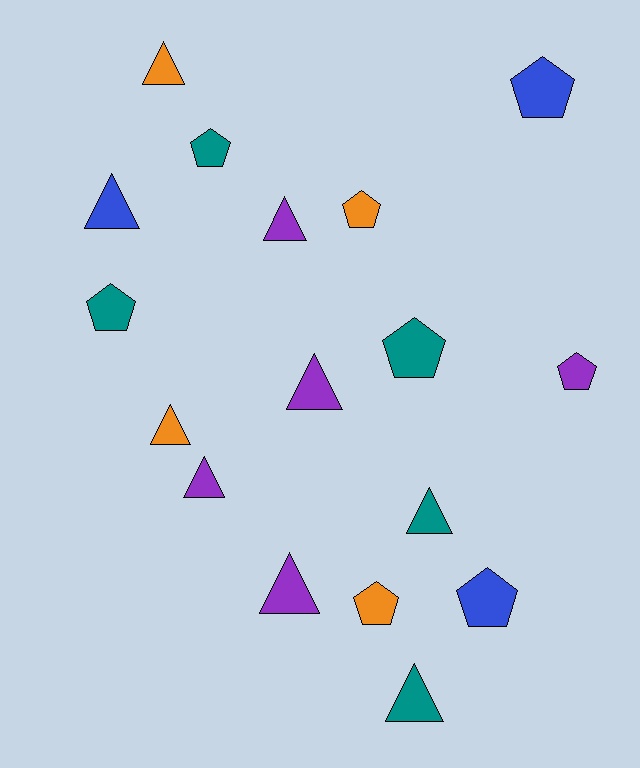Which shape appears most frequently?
Triangle, with 9 objects.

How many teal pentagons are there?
There are 3 teal pentagons.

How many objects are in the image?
There are 17 objects.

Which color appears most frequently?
Teal, with 5 objects.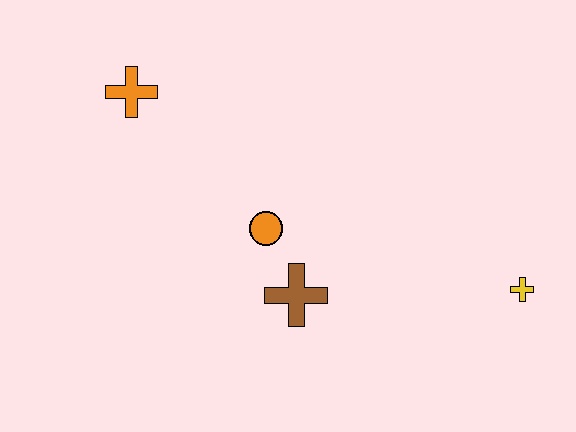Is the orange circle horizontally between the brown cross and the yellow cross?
No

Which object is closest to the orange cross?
The orange circle is closest to the orange cross.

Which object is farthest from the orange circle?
The yellow cross is farthest from the orange circle.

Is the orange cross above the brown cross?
Yes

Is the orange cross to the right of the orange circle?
No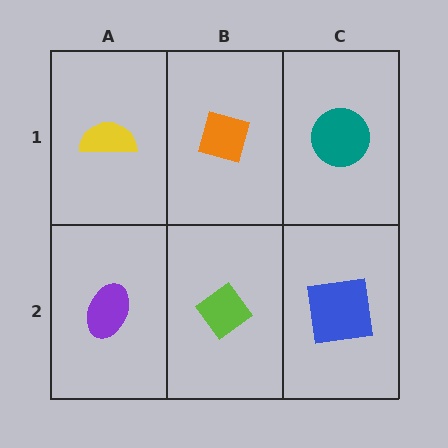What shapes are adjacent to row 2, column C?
A teal circle (row 1, column C), a lime diamond (row 2, column B).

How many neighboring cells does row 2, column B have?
3.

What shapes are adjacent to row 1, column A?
A purple ellipse (row 2, column A), an orange diamond (row 1, column B).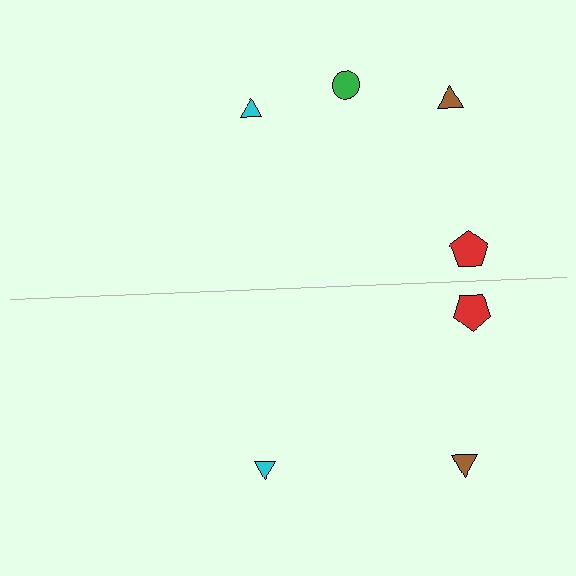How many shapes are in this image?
There are 7 shapes in this image.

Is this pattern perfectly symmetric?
No, the pattern is not perfectly symmetric. A green circle is missing from the bottom side.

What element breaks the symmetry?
A green circle is missing from the bottom side.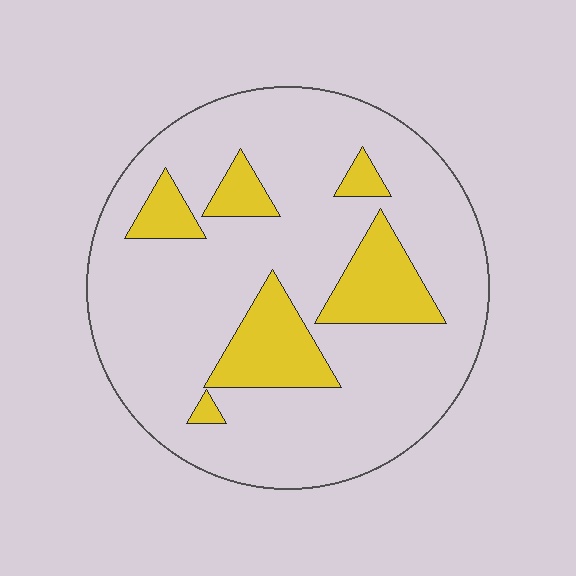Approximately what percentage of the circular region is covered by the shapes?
Approximately 20%.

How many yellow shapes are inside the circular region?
6.